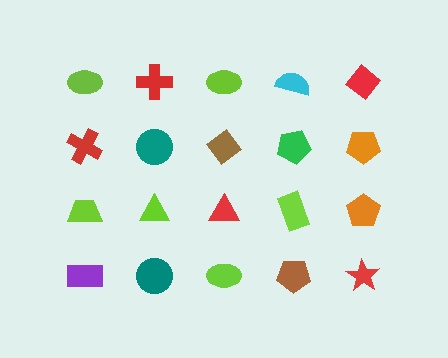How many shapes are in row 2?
5 shapes.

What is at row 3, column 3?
A red triangle.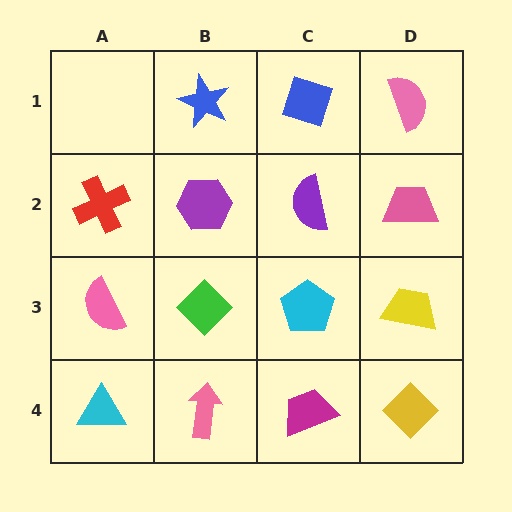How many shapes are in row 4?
4 shapes.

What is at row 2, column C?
A purple semicircle.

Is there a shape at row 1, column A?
No, that cell is empty.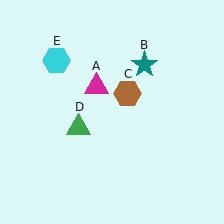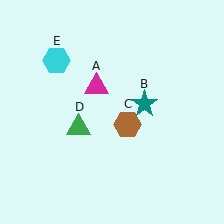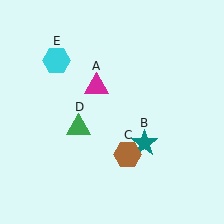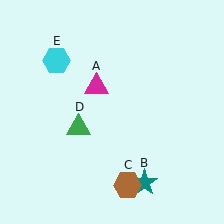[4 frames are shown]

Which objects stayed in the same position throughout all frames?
Magenta triangle (object A) and green triangle (object D) and cyan hexagon (object E) remained stationary.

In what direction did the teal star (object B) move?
The teal star (object B) moved down.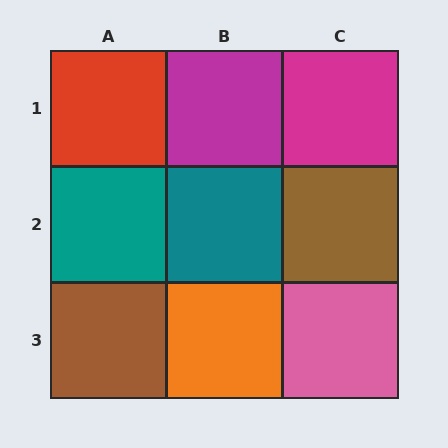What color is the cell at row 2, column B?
Teal.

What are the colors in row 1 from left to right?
Red, magenta, magenta.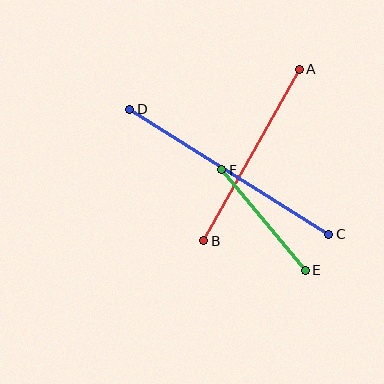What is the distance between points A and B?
The distance is approximately 197 pixels.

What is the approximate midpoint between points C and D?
The midpoint is at approximately (229, 172) pixels.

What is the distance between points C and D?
The distance is approximately 235 pixels.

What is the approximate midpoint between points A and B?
The midpoint is at approximately (251, 155) pixels.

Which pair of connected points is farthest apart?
Points C and D are farthest apart.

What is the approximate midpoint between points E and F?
The midpoint is at approximately (263, 220) pixels.